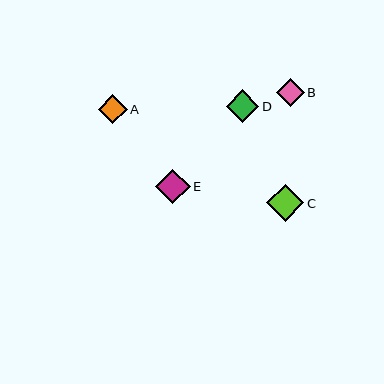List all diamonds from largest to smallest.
From largest to smallest: C, E, D, A, B.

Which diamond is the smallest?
Diamond B is the smallest with a size of approximately 28 pixels.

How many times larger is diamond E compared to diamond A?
Diamond E is approximately 1.2 times the size of diamond A.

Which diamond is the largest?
Diamond C is the largest with a size of approximately 37 pixels.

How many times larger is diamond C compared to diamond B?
Diamond C is approximately 1.3 times the size of diamond B.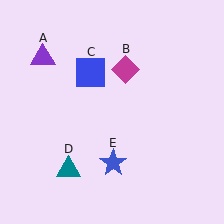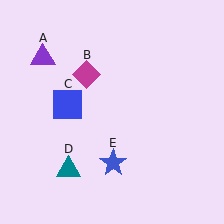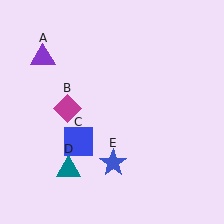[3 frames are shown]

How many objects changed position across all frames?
2 objects changed position: magenta diamond (object B), blue square (object C).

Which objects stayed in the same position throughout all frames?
Purple triangle (object A) and teal triangle (object D) and blue star (object E) remained stationary.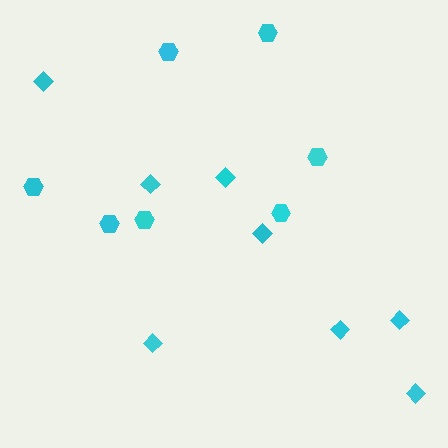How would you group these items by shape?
There are 2 groups: one group of hexagons (7) and one group of diamonds (8).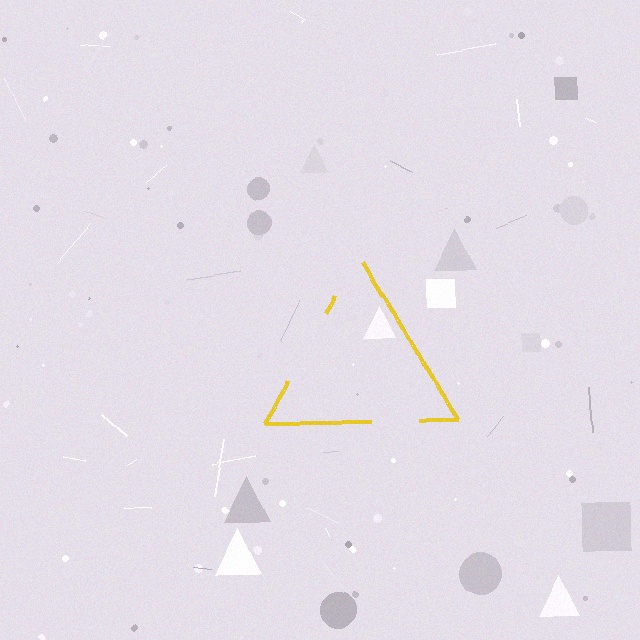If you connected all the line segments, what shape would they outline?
They would outline a triangle.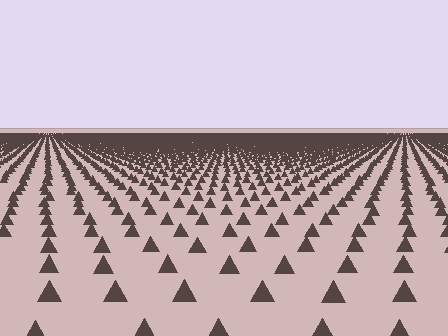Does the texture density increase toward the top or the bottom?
Density increases toward the top.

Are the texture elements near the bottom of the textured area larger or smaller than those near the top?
Larger. Near the bottom, elements are closer to the viewer and appear at a bigger on-screen size.